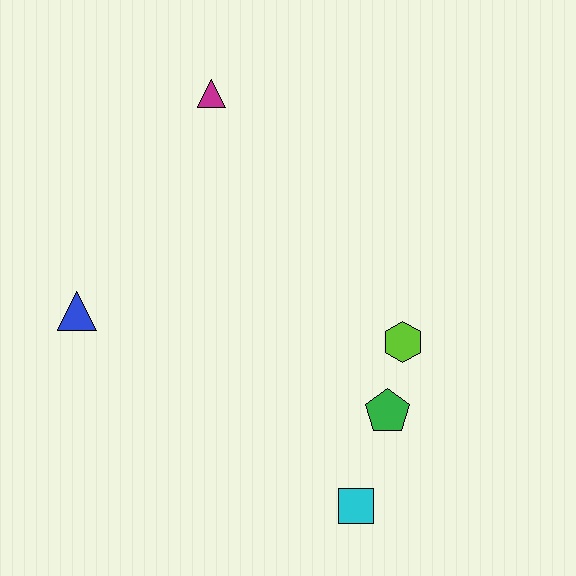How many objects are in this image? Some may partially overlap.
There are 5 objects.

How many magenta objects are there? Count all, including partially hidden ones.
There is 1 magenta object.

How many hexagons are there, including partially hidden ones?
There is 1 hexagon.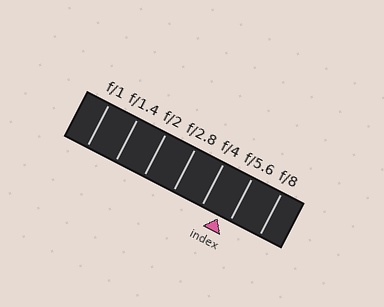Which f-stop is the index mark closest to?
The index mark is closest to f/5.6.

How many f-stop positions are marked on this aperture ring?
There are 7 f-stop positions marked.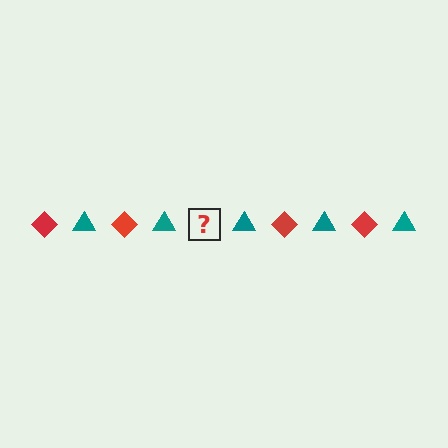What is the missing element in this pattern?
The missing element is a red diamond.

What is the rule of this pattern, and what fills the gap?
The rule is that the pattern alternates between red diamond and teal triangle. The gap should be filled with a red diamond.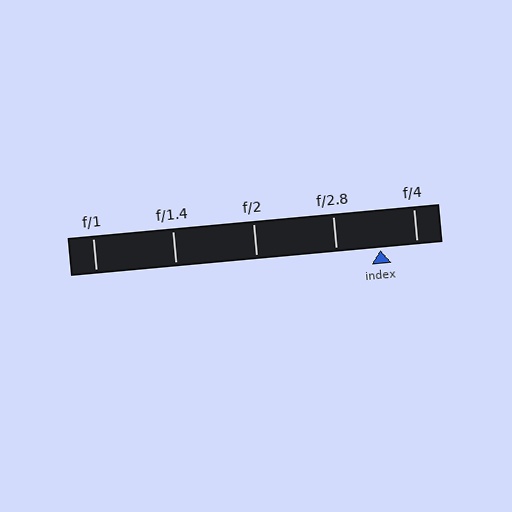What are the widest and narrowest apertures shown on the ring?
The widest aperture shown is f/1 and the narrowest is f/4.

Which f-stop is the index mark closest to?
The index mark is closest to f/4.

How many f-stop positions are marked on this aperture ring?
There are 5 f-stop positions marked.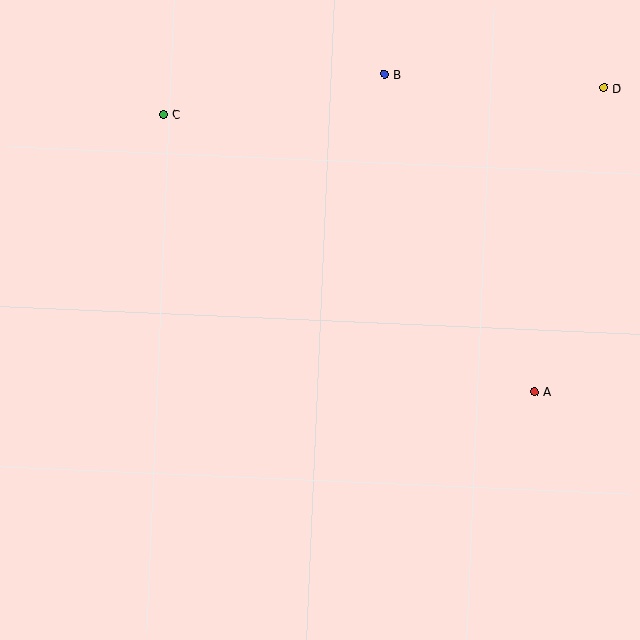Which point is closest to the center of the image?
Point A at (535, 392) is closest to the center.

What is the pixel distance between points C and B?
The distance between C and B is 224 pixels.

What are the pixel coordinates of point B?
Point B is at (384, 74).